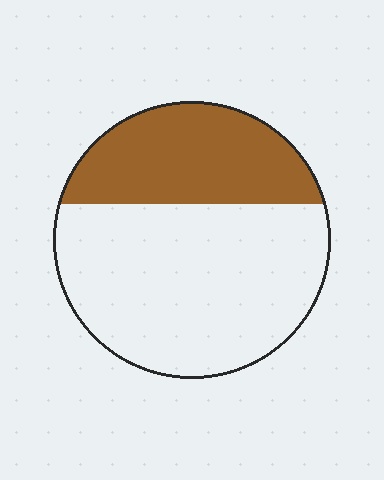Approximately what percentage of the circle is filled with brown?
Approximately 35%.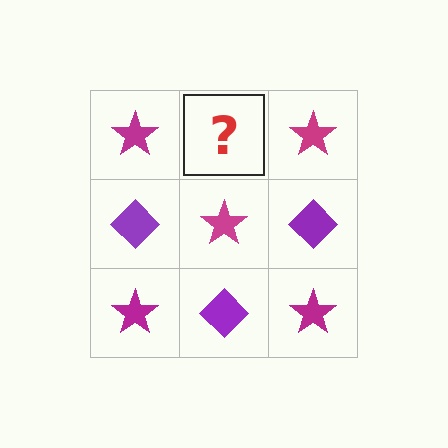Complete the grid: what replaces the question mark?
The question mark should be replaced with a purple diamond.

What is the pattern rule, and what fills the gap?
The rule is that it alternates magenta star and purple diamond in a checkerboard pattern. The gap should be filled with a purple diamond.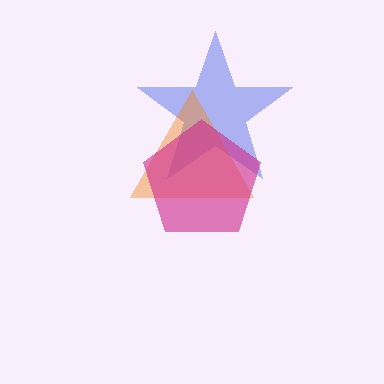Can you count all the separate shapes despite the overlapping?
Yes, there are 3 separate shapes.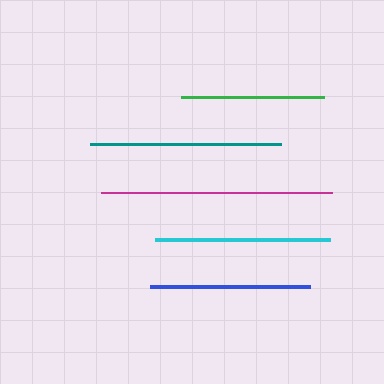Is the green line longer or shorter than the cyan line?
The cyan line is longer than the green line.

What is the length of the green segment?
The green segment is approximately 143 pixels long.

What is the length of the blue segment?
The blue segment is approximately 160 pixels long.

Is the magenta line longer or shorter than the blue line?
The magenta line is longer than the blue line.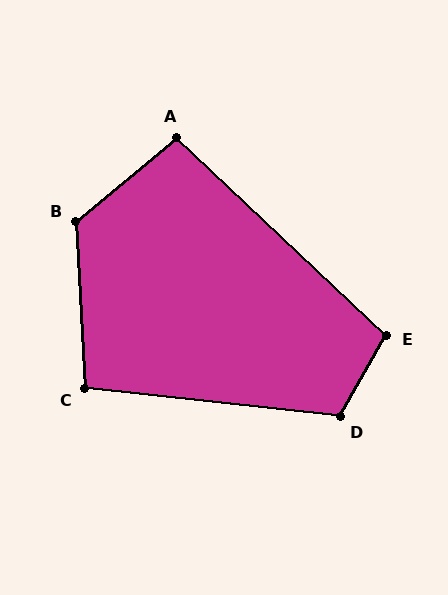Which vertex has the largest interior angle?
B, at approximately 127 degrees.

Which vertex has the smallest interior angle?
A, at approximately 97 degrees.